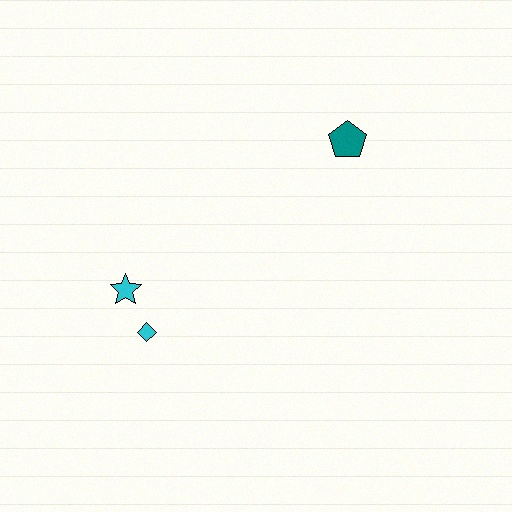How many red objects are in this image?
There are no red objects.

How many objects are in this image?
There are 3 objects.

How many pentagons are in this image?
There is 1 pentagon.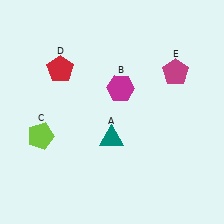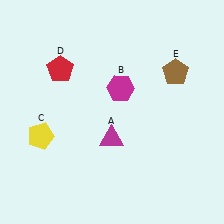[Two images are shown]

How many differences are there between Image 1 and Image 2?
There are 3 differences between the two images.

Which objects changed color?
A changed from teal to magenta. C changed from lime to yellow. E changed from magenta to brown.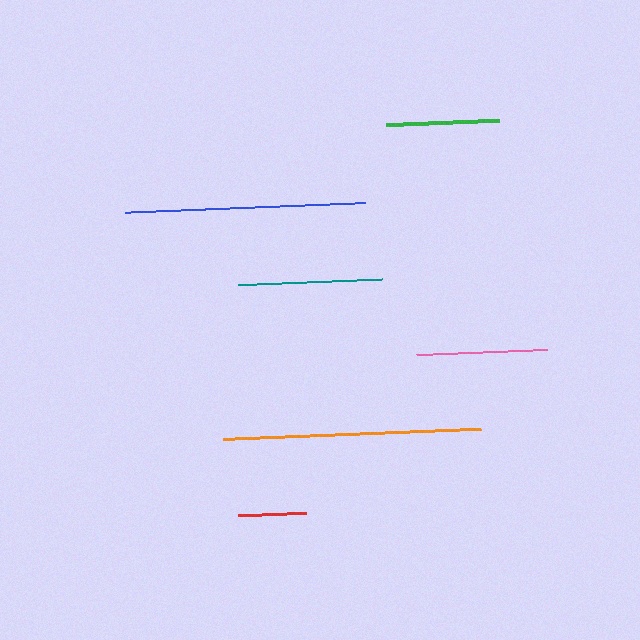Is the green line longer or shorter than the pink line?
The pink line is longer than the green line.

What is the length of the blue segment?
The blue segment is approximately 241 pixels long.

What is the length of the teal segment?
The teal segment is approximately 145 pixels long.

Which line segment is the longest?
The orange line is the longest at approximately 258 pixels.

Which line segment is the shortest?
The red line is the shortest at approximately 68 pixels.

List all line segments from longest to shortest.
From longest to shortest: orange, blue, teal, pink, green, red.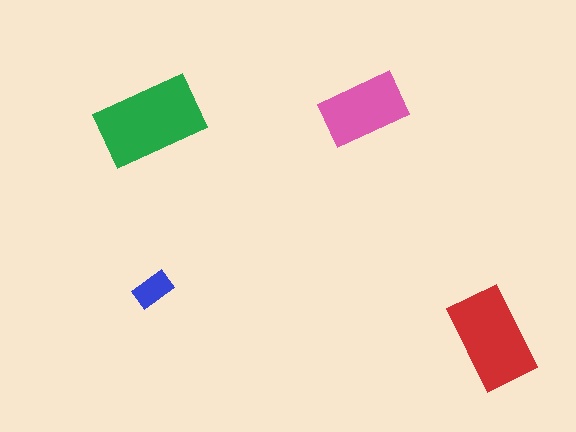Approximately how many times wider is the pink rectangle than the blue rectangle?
About 2 times wider.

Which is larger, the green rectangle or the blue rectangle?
The green one.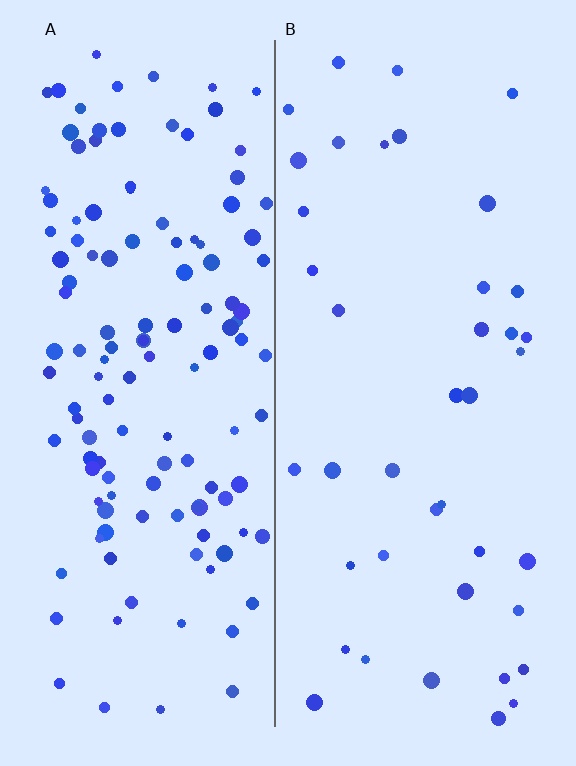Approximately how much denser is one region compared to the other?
Approximately 3.2× — region A over region B.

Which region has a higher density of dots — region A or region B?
A (the left).